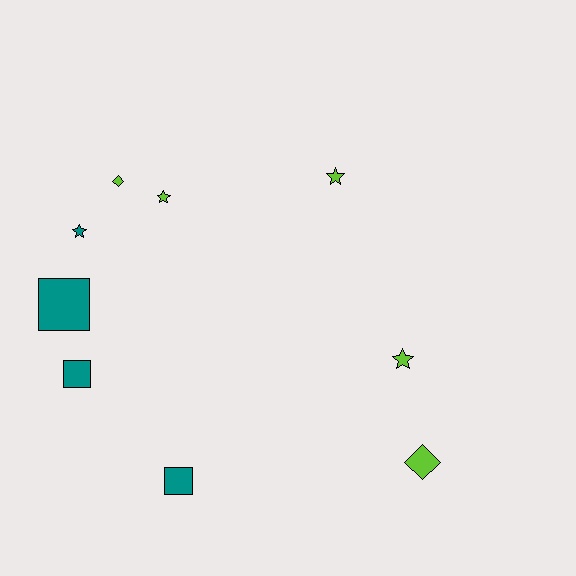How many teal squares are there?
There are 3 teal squares.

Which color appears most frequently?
Lime, with 5 objects.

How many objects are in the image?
There are 9 objects.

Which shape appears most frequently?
Star, with 4 objects.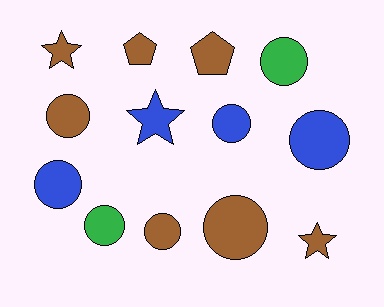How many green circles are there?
There are 2 green circles.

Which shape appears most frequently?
Circle, with 8 objects.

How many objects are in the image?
There are 13 objects.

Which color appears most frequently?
Brown, with 7 objects.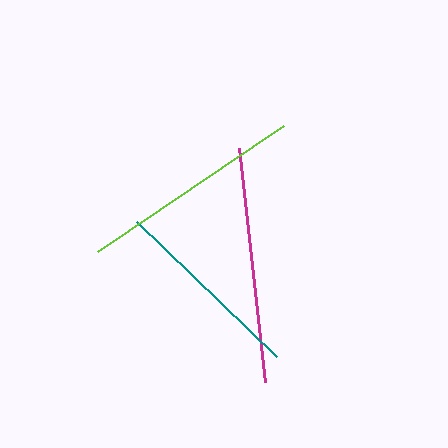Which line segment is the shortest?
The teal line is the shortest at approximately 193 pixels.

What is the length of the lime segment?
The lime segment is approximately 225 pixels long.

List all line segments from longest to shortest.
From longest to shortest: magenta, lime, teal.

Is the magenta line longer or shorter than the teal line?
The magenta line is longer than the teal line.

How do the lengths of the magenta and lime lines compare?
The magenta and lime lines are approximately the same length.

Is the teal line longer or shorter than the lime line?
The lime line is longer than the teal line.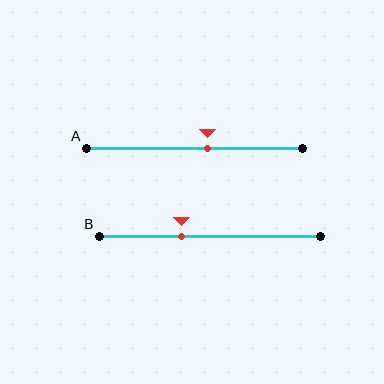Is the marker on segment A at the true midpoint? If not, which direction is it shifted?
No, the marker on segment A is shifted to the right by about 6% of the segment length.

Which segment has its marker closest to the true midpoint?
Segment A has its marker closest to the true midpoint.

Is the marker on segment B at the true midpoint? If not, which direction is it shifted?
No, the marker on segment B is shifted to the left by about 13% of the segment length.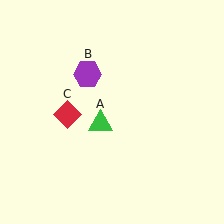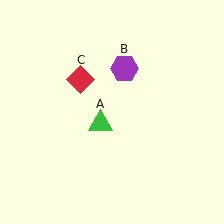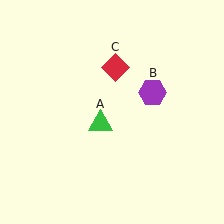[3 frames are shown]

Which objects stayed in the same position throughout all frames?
Green triangle (object A) remained stationary.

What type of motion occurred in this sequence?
The purple hexagon (object B), red diamond (object C) rotated clockwise around the center of the scene.